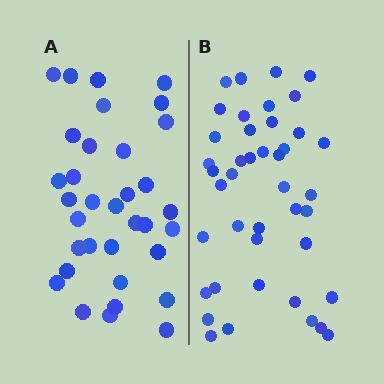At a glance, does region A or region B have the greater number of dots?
Region B (the right region) has more dots.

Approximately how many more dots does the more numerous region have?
Region B has roughly 8 or so more dots than region A.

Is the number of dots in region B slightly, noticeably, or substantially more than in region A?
Region B has only slightly more — the two regions are fairly close. The ratio is roughly 1.2 to 1.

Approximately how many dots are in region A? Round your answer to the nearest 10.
About 30 dots. (The exact count is 34, which rounds to 30.)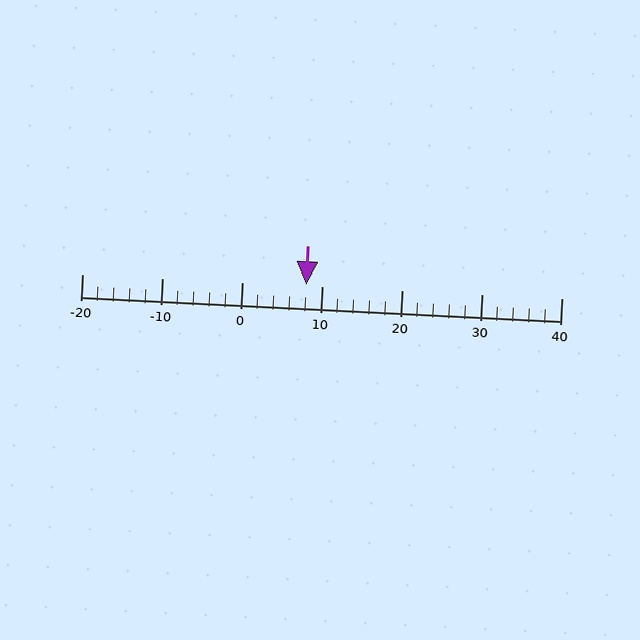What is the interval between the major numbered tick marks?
The major tick marks are spaced 10 units apart.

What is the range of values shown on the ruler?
The ruler shows values from -20 to 40.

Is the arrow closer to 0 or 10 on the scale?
The arrow is closer to 10.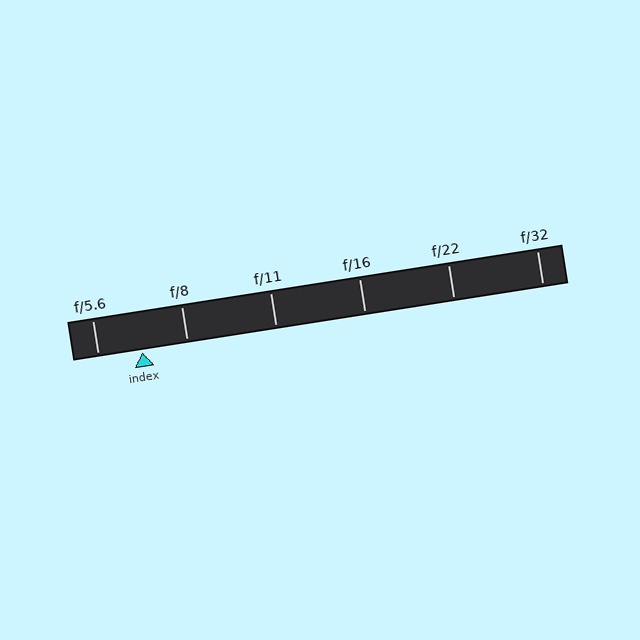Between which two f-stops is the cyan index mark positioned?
The index mark is between f/5.6 and f/8.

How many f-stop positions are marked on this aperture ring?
There are 6 f-stop positions marked.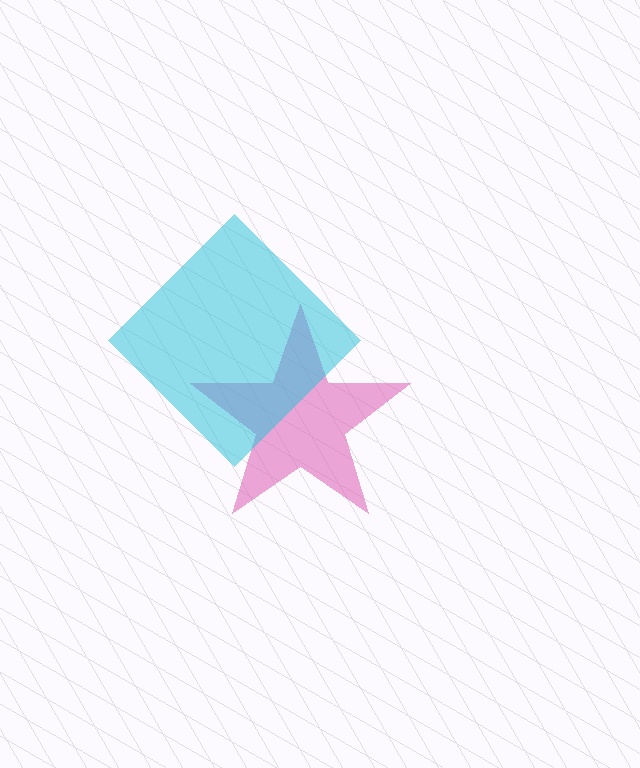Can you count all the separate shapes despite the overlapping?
Yes, there are 2 separate shapes.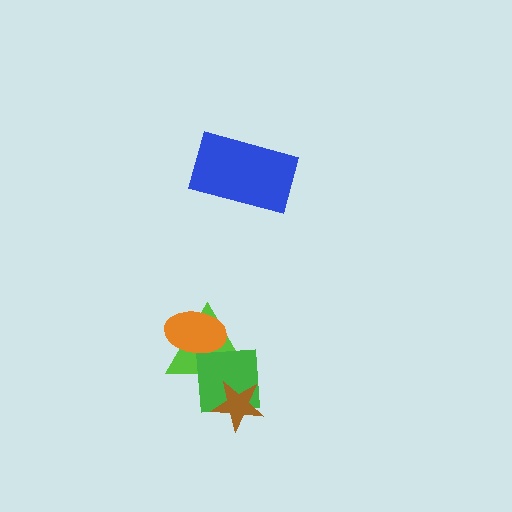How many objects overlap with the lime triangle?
3 objects overlap with the lime triangle.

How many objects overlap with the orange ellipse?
2 objects overlap with the orange ellipse.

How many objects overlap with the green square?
3 objects overlap with the green square.